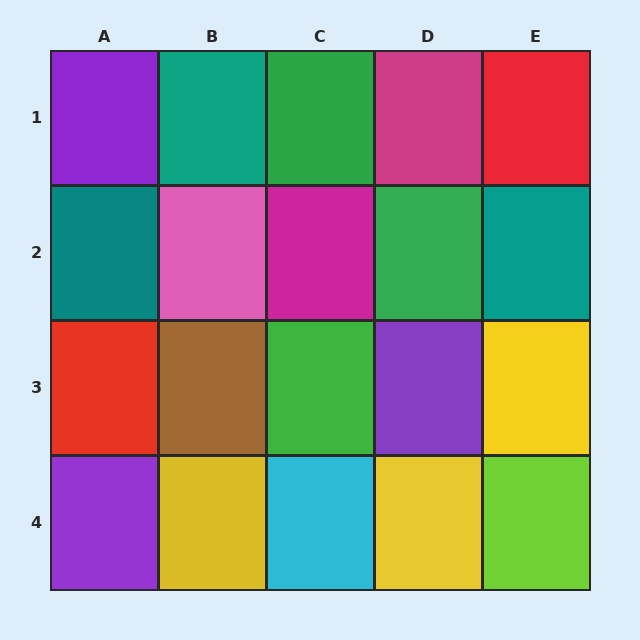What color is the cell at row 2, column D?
Green.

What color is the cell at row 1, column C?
Green.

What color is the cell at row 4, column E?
Lime.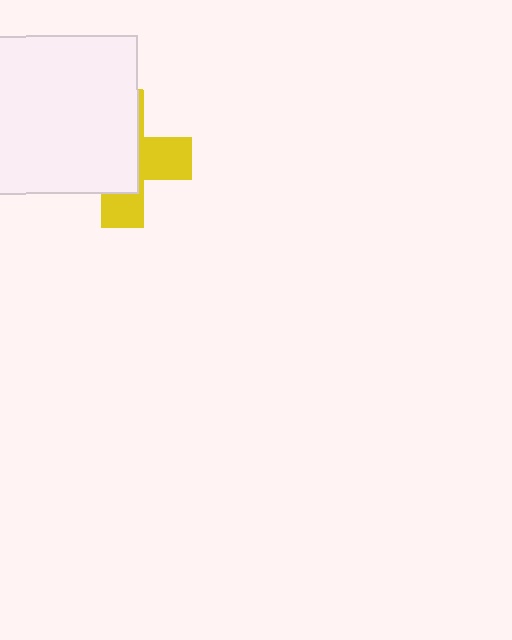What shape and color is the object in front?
The object in front is a white square.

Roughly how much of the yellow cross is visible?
A small part of it is visible (roughly 39%).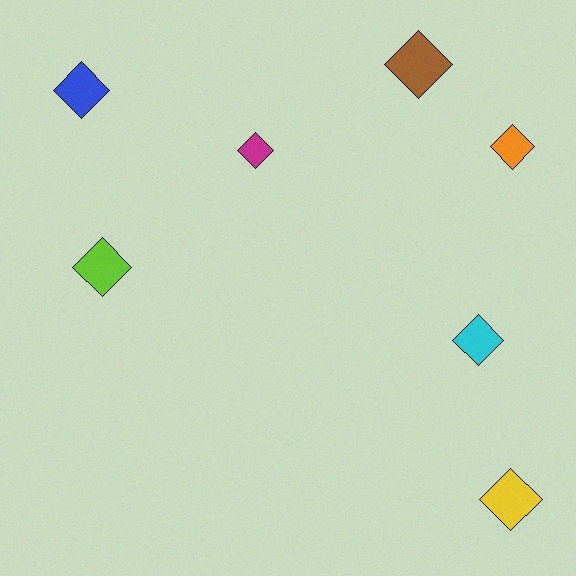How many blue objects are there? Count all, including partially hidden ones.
There is 1 blue object.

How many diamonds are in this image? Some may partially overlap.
There are 7 diamonds.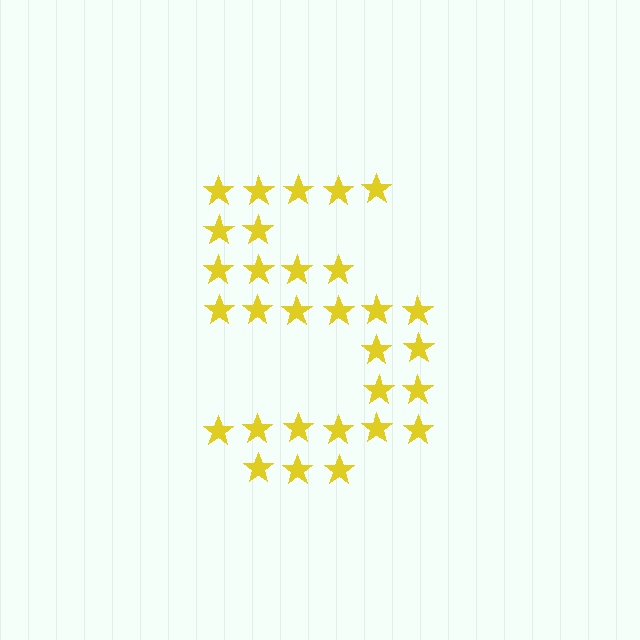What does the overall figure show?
The overall figure shows the digit 5.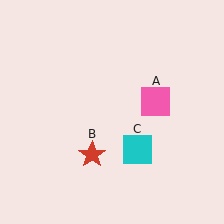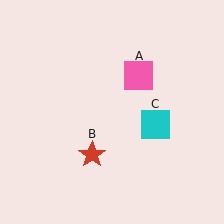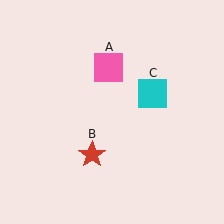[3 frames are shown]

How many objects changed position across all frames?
2 objects changed position: pink square (object A), cyan square (object C).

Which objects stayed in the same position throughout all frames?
Red star (object B) remained stationary.